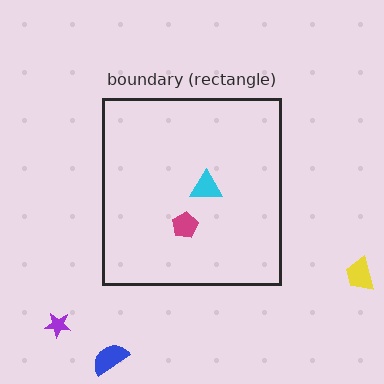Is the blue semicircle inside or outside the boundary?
Outside.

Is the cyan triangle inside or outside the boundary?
Inside.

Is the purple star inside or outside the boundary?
Outside.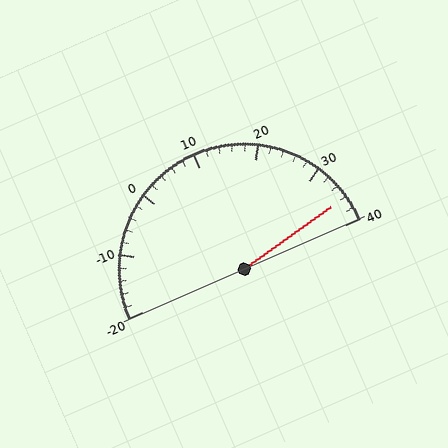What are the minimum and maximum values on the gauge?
The gauge ranges from -20 to 40.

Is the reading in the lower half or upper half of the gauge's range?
The reading is in the upper half of the range (-20 to 40).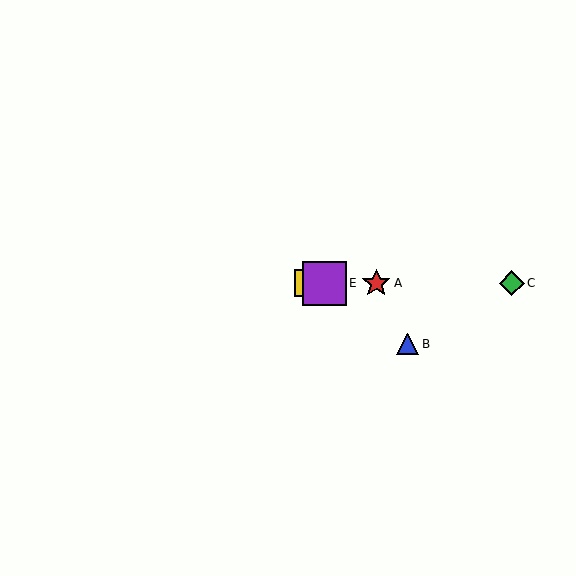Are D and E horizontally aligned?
Yes, both are at y≈283.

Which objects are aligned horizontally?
Objects A, C, D, E are aligned horizontally.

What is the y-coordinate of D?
Object D is at y≈283.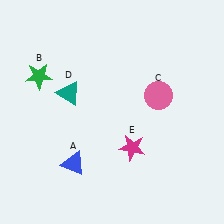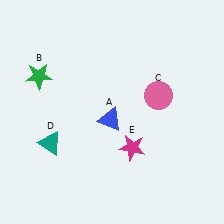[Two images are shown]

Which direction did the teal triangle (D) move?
The teal triangle (D) moved down.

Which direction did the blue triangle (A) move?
The blue triangle (A) moved up.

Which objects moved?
The objects that moved are: the blue triangle (A), the teal triangle (D).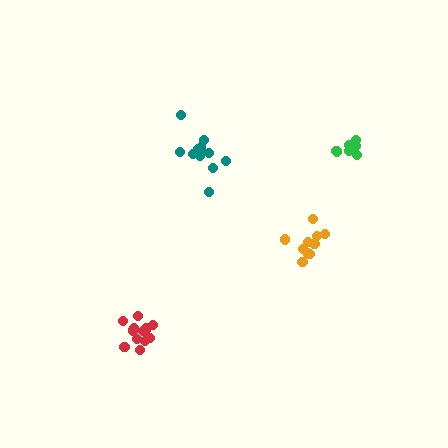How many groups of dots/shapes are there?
There are 4 groups.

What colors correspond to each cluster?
The clusters are colored: teal, red, orange, green.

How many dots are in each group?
Group 1: 12 dots, Group 2: 13 dots, Group 3: 11 dots, Group 4: 9 dots (45 total).